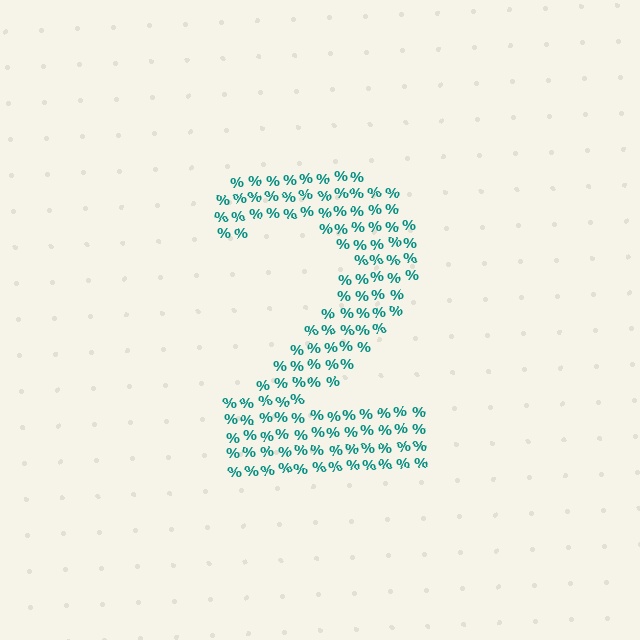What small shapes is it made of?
It is made of small percent signs.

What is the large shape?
The large shape is the digit 2.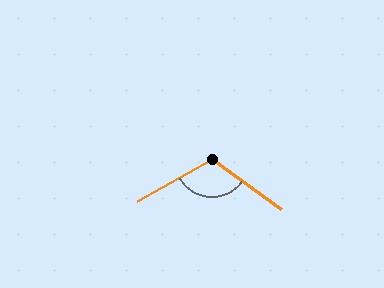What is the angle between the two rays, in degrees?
Approximately 116 degrees.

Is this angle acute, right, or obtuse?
It is obtuse.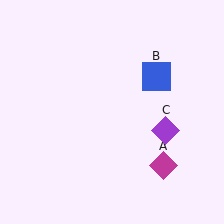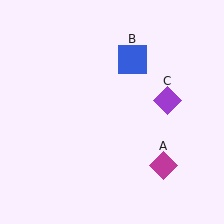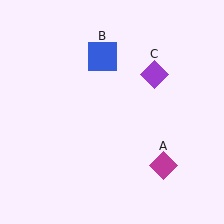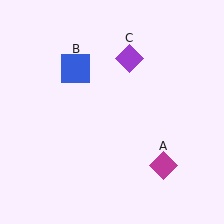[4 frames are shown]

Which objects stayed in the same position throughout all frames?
Magenta diamond (object A) remained stationary.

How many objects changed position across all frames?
2 objects changed position: blue square (object B), purple diamond (object C).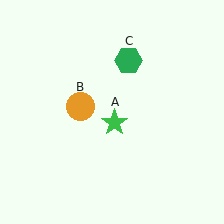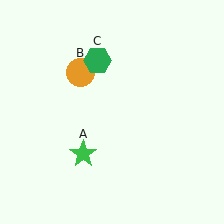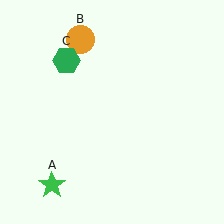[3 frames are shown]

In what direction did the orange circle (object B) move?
The orange circle (object B) moved up.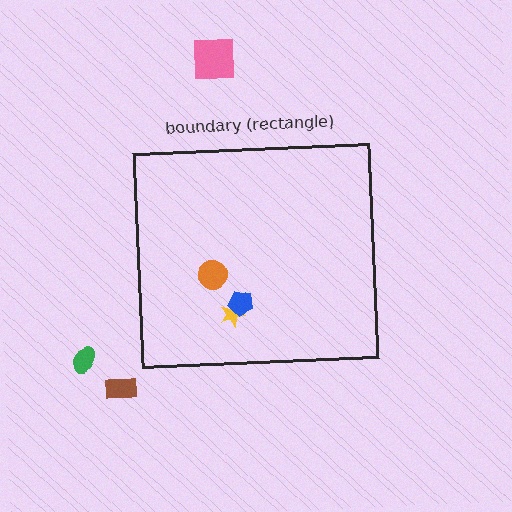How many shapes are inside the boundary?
3 inside, 3 outside.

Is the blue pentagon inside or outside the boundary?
Inside.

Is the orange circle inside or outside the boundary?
Inside.